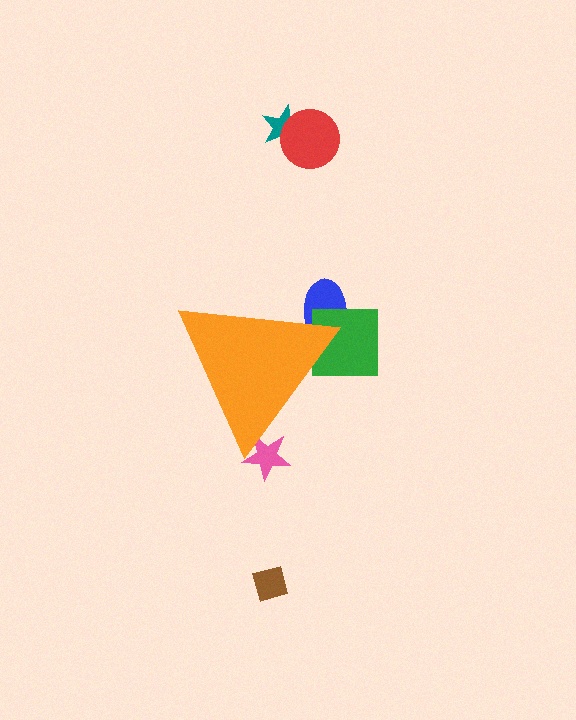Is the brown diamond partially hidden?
No, the brown diamond is fully visible.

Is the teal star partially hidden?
No, the teal star is fully visible.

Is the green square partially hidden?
Yes, the green square is partially hidden behind the orange triangle.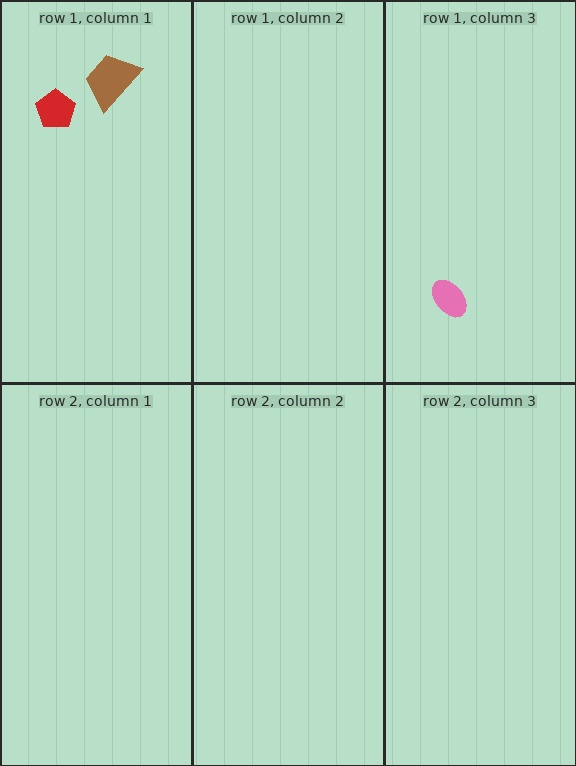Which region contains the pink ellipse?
The row 1, column 3 region.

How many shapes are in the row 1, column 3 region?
1.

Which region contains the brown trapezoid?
The row 1, column 1 region.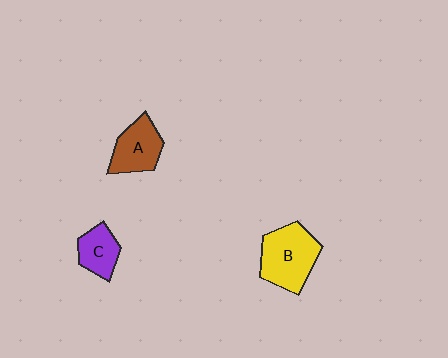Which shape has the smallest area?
Shape C (purple).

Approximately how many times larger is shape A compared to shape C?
Approximately 1.3 times.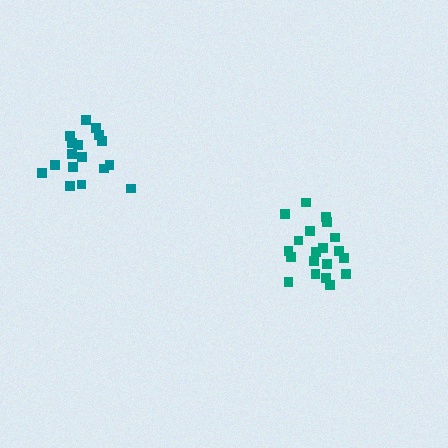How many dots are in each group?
Group 1: 17 dots, Group 2: 20 dots (37 total).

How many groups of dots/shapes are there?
There are 2 groups.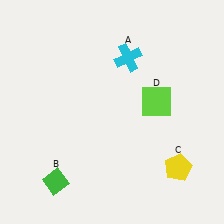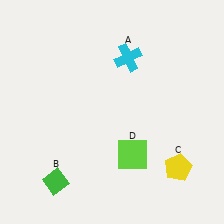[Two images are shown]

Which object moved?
The lime square (D) moved down.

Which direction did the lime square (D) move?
The lime square (D) moved down.